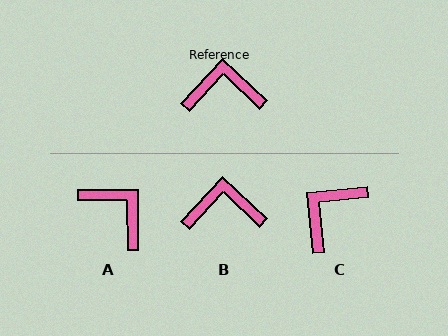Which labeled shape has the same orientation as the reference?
B.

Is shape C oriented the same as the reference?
No, it is off by about 49 degrees.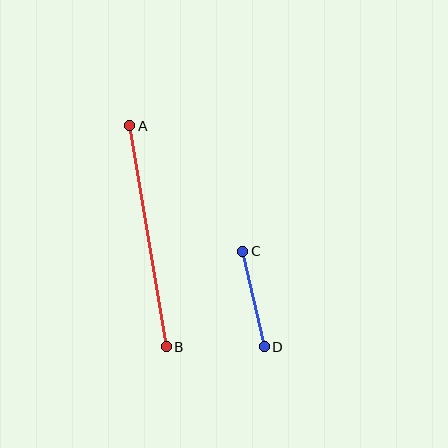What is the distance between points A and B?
The distance is approximately 224 pixels.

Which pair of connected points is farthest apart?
Points A and B are farthest apart.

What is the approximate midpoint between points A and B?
The midpoint is at approximately (148, 236) pixels.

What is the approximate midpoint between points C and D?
The midpoint is at approximately (253, 299) pixels.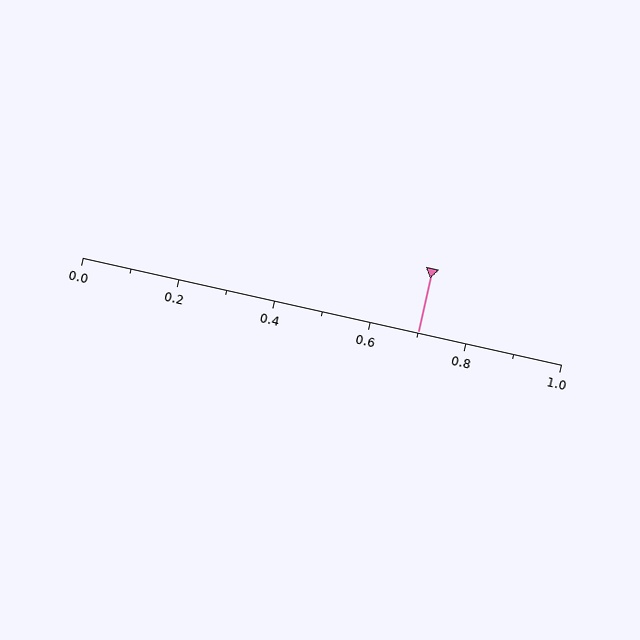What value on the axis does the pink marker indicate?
The marker indicates approximately 0.7.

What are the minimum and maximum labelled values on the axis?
The axis runs from 0.0 to 1.0.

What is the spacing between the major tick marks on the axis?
The major ticks are spaced 0.2 apart.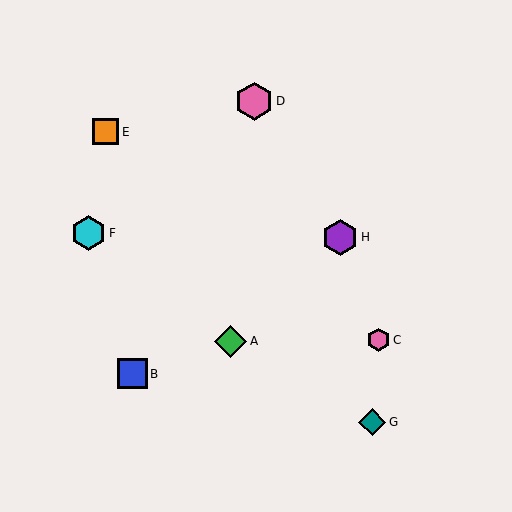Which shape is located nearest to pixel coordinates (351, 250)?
The purple hexagon (labeled H) at (340, 238) is nearest to that location.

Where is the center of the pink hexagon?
The center of the pink hexagon is at (254, 101).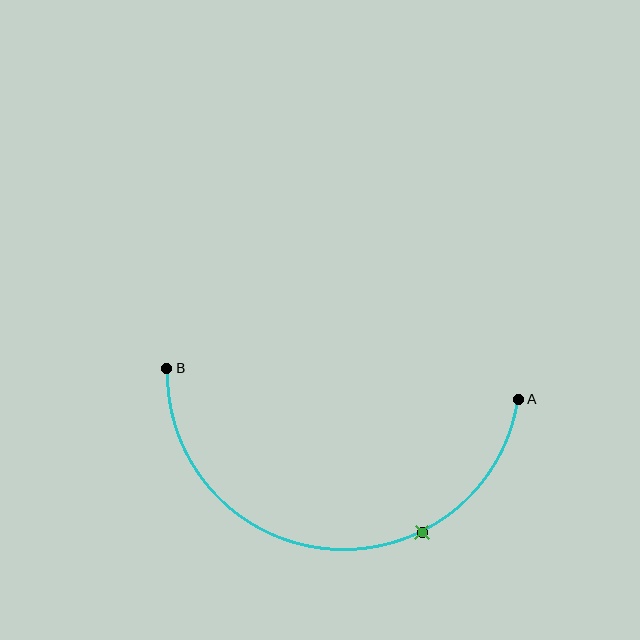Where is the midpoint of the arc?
The arc midpoint is the point on the curve farthest from the straight line joining A and B. It sits below that line.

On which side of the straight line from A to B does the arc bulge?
The arc bulges below the straight line connecting A and B.